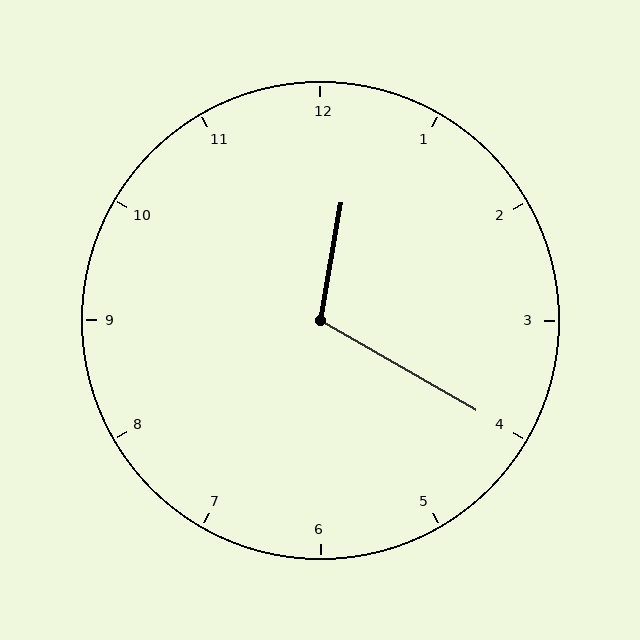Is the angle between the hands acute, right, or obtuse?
It is obtuse.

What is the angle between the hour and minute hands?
Approximately 110 degrees.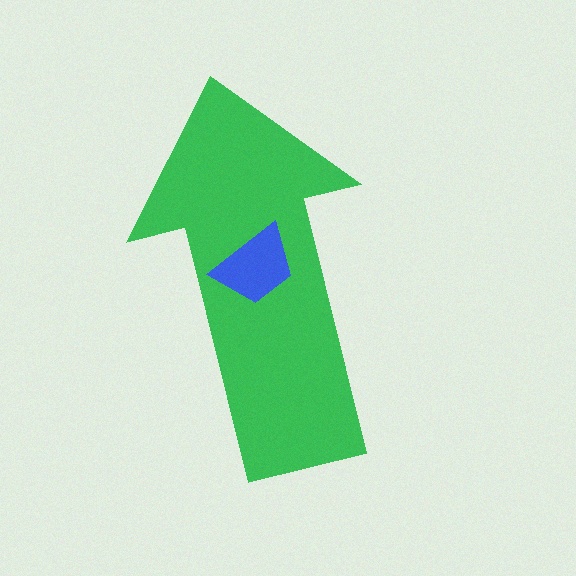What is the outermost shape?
The green arrow.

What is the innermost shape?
The blue trapezoid.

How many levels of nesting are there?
2.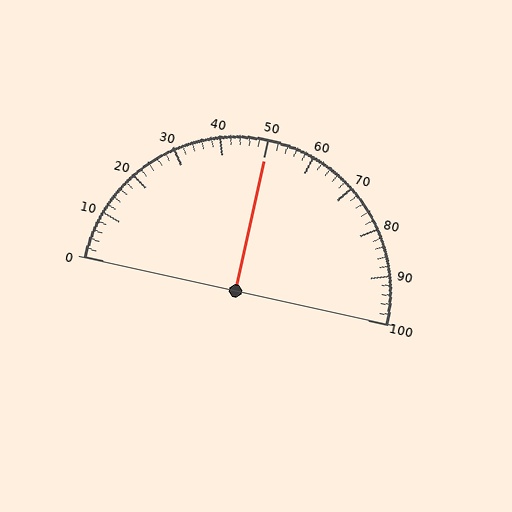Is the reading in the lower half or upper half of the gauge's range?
The reading is in the upper half of the range (0 to 100).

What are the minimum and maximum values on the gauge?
The gauge ranges from 0 to 100.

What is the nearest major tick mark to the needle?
The nearest major tick mark is 50.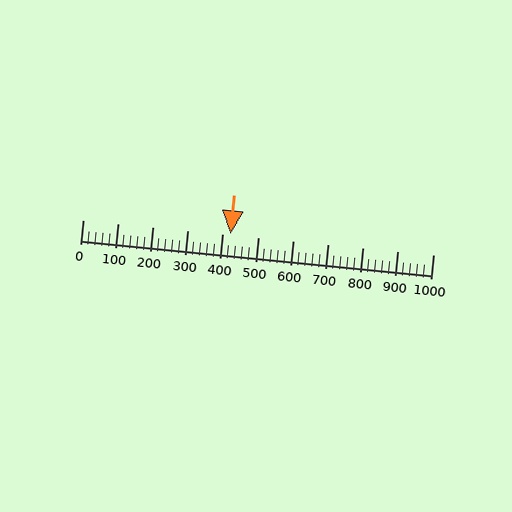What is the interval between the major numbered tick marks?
The major tick marks are spaced 100 units apart.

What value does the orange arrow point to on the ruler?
The orange arrow points to approximately 423.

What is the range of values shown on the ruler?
The ruler shows values from 0 to 1000.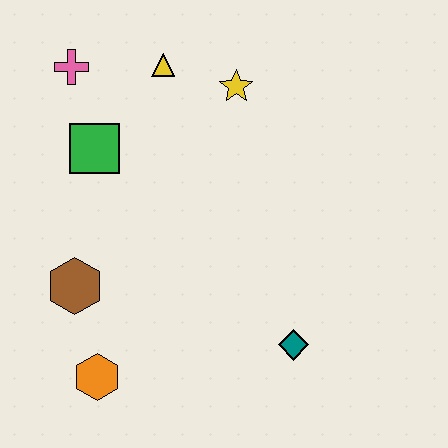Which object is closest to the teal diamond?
The orange hexagon is closest to the teal diamond.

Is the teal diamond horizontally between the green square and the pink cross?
No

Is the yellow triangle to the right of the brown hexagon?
Yes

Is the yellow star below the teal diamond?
No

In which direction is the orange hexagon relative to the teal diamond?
The orange hexagon is to the left of the teal diamond.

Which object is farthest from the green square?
The teal diamond is farthest from the green square.